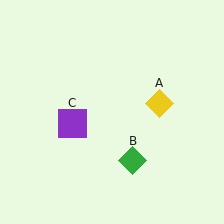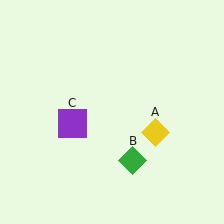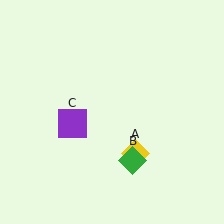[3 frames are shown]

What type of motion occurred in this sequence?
The yellow diamond (object A) rotated clockwise around the center of the scene.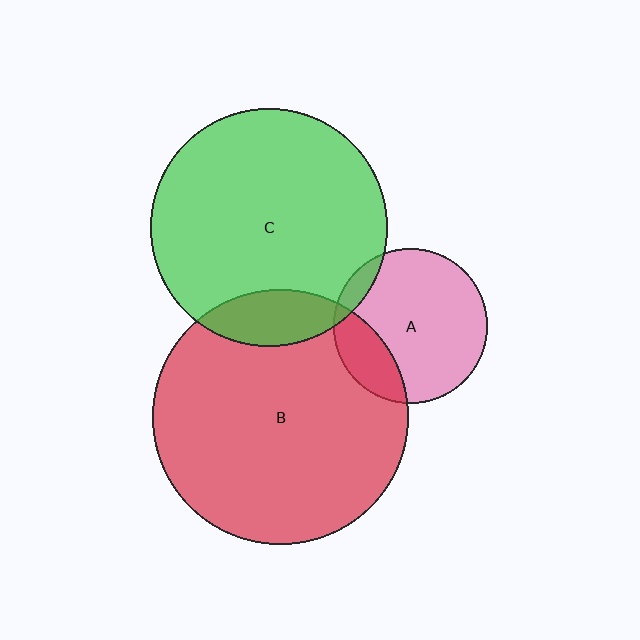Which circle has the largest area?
Circle B (red).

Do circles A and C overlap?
Yes.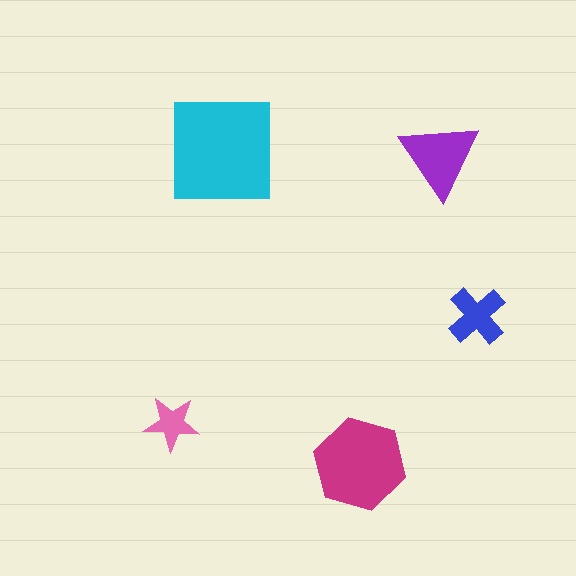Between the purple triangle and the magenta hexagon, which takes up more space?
The magenta hexagon.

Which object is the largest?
The cyan square.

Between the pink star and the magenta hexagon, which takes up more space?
The magenta hexagon.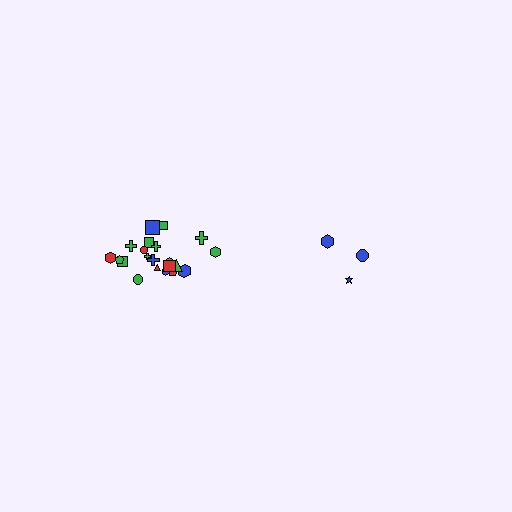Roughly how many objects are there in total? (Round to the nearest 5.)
Roughly 25 objects in total.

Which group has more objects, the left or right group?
The left group.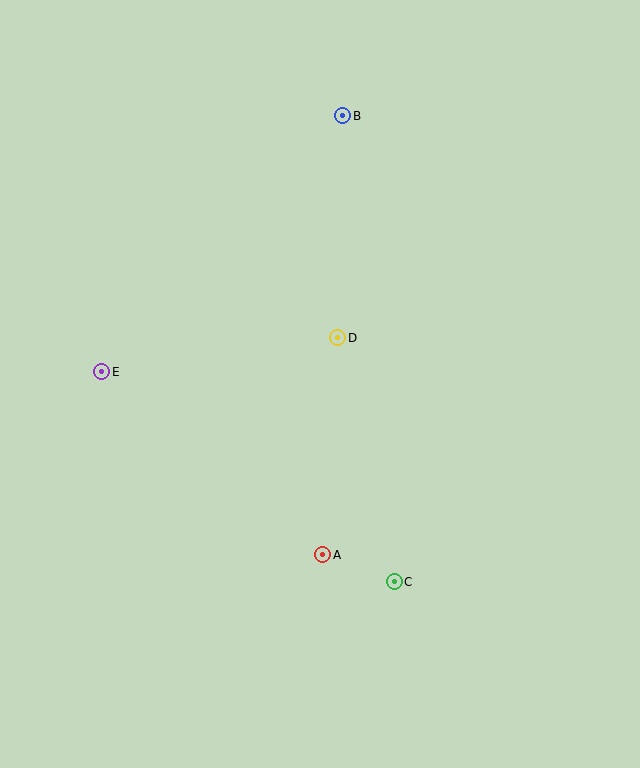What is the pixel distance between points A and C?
The distance between A and C is 76 pixels.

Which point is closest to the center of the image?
Point D at (338, 338) is closest to the center.